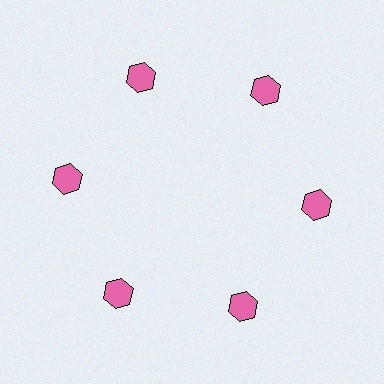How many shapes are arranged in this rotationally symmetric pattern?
There are 6 shapes, arranged in 6 groups of 1.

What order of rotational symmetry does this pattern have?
This pattern has 6-fold rotational symmetry.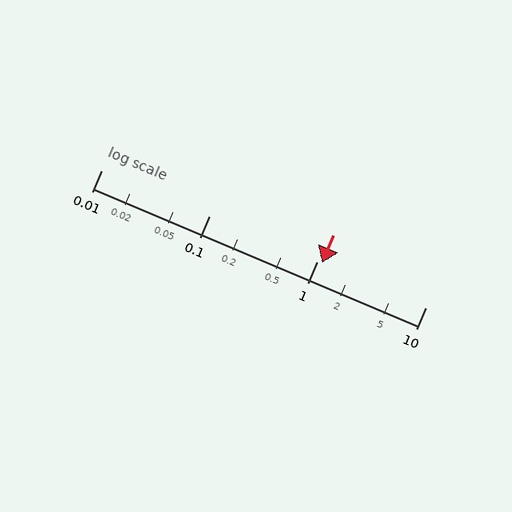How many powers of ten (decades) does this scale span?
The scale spans 3 decades, from 0.01 to 10.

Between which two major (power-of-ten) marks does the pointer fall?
The pointer is between 1 and 10.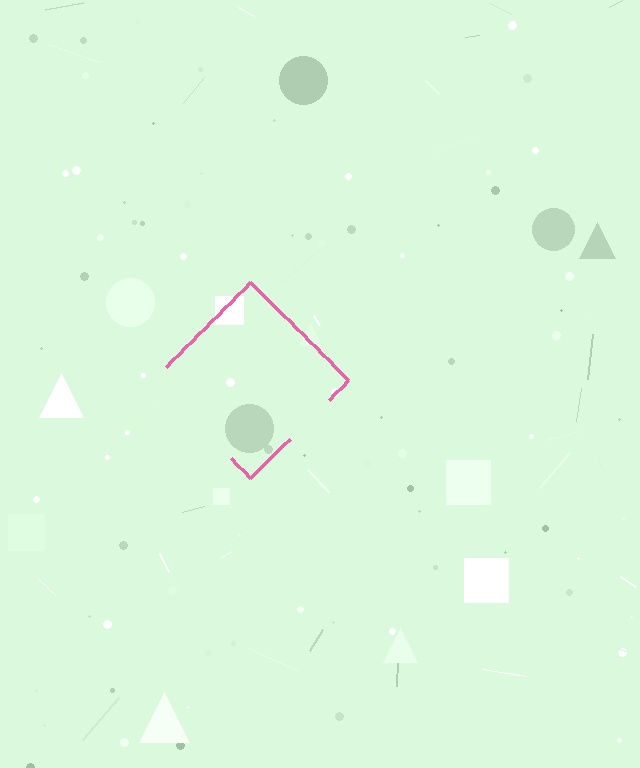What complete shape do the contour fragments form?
The contour fragments form a diamond.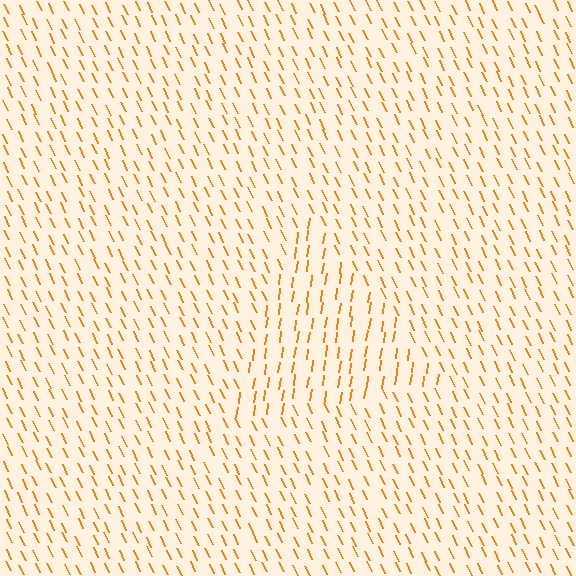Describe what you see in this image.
The image is filled with small orange line segments. A triangle region in the image has lines oriented differently from the surrounding lines, creating a visible texture boundary.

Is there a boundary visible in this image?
Yes, there is a texture boundary formed by a change in line orientation.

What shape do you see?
I see a triangle.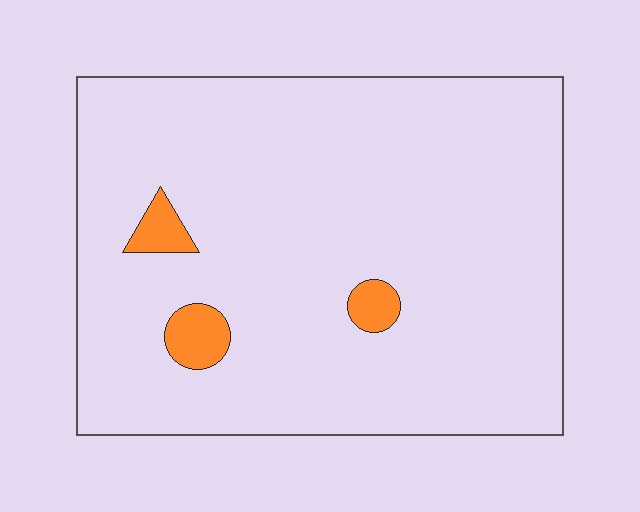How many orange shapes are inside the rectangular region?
3.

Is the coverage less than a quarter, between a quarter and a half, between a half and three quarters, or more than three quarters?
Less than a quarter.